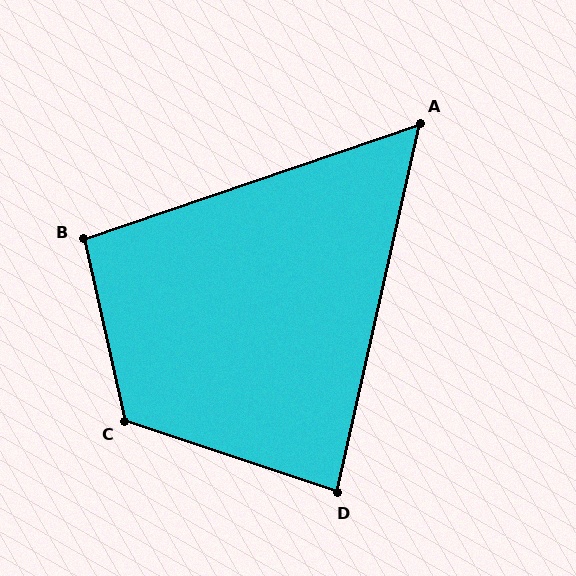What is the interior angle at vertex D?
Approximately 84 degrees (acute).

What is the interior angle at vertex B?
Approximately 96 degrees (obtuse).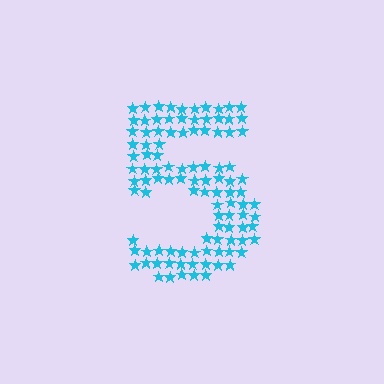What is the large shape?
The large shape is the digit 5.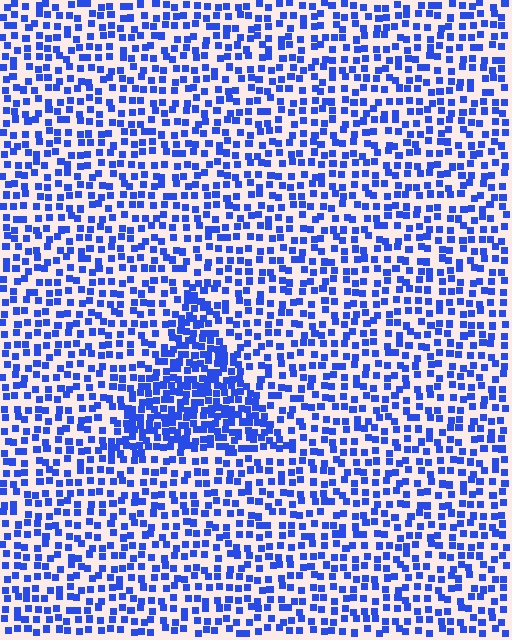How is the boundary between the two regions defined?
The boundary is defined by a change in element density (approximately 1.9x ratio). All elements are the same color, size, and shape.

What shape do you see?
I see a triangle.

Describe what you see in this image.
The image contains small blue elements arranged at two different densities. A triangle-shaped region is visible where the elements are more densely packed than the surrounding area.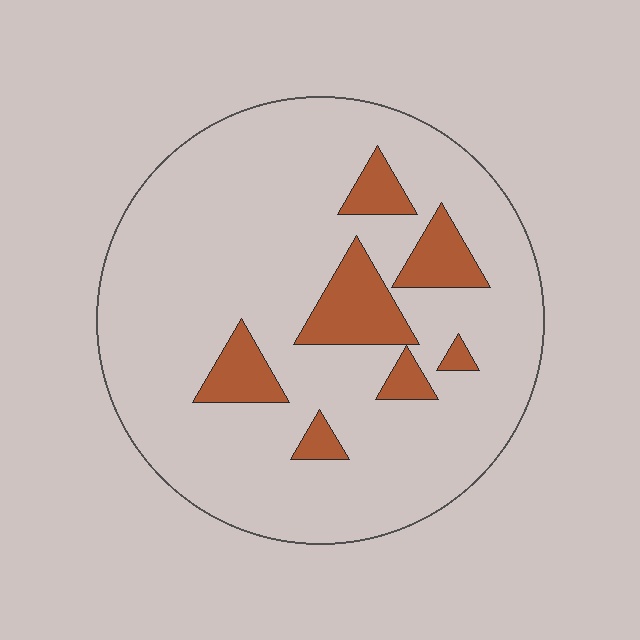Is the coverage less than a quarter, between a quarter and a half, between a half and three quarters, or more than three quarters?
Less than a quarter.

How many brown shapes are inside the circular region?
7.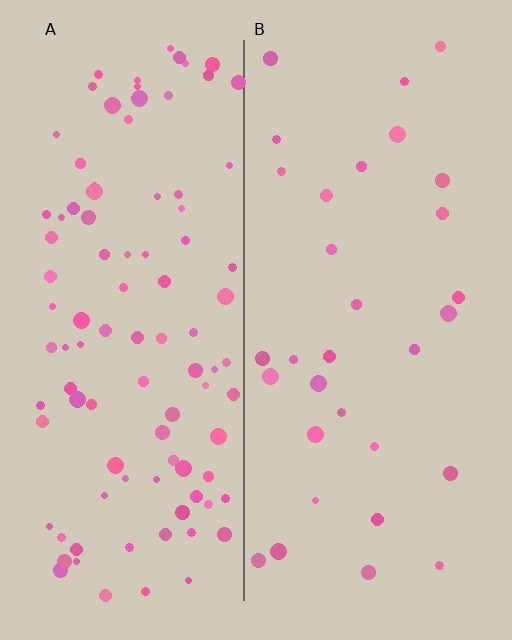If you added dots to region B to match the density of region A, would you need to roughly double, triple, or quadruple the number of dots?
Approximately triple.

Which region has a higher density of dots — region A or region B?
A (the left).